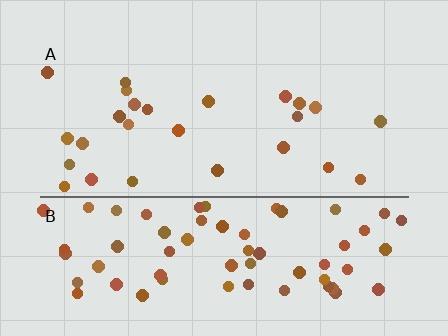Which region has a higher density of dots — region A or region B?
B (the bottom).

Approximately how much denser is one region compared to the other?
Approximately 3.0× — region B over region A.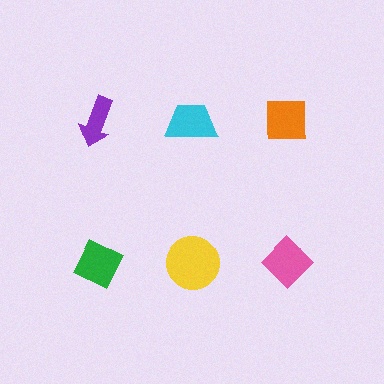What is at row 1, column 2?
A cyan trapezoid.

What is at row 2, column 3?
A pink diamond.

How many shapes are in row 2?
3 shapes.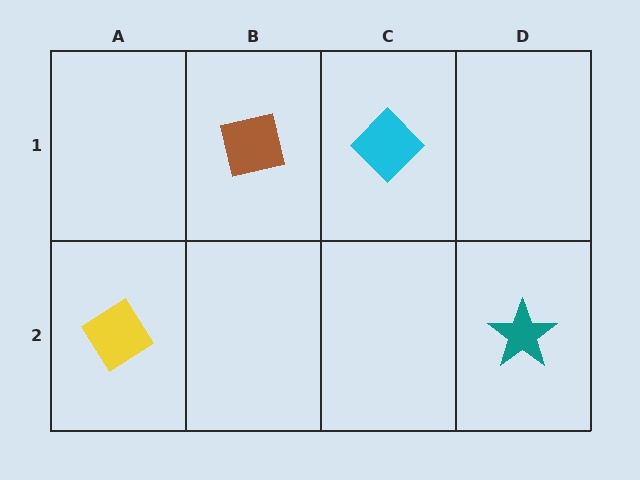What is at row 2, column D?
A teal star.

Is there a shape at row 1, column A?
No, that cell is empty.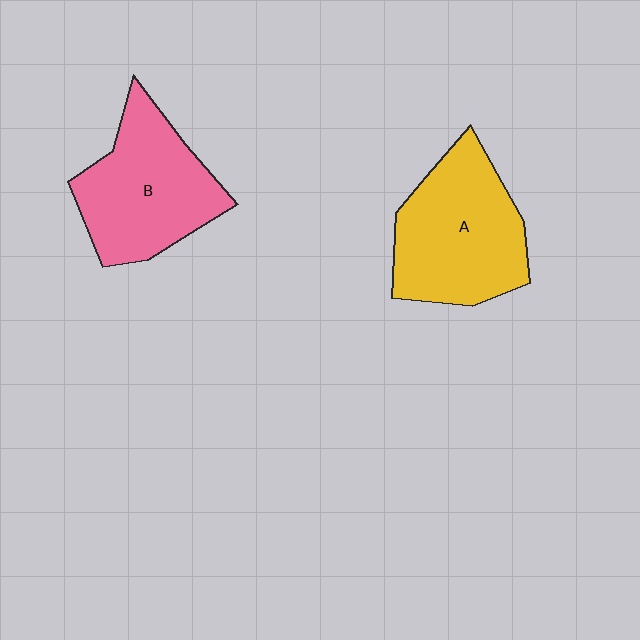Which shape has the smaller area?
Shape B (pink).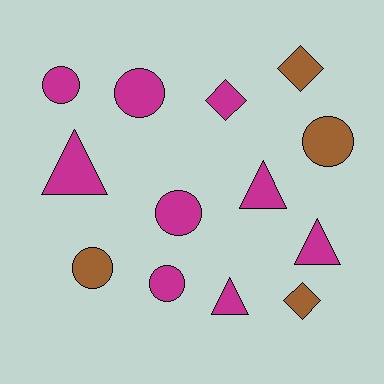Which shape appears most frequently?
Circle, with 6 objects.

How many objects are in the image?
There are 13 objects.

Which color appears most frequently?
Magenta, with 9 objects.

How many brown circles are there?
There are 2 brown circles.